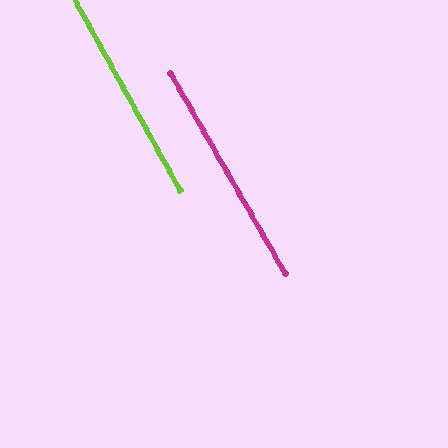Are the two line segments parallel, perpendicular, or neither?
Parallel — their directions differ by only 0.8°.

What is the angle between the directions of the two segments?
Approximately 1 degree.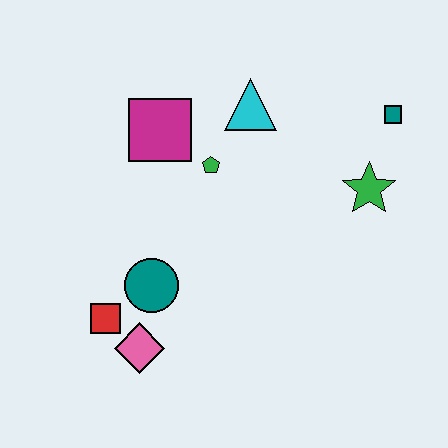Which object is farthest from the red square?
The teal square is farthest from the red square.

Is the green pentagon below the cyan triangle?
Yes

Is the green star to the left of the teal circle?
No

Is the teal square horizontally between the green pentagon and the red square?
No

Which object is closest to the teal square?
The green star is closest to the teal square.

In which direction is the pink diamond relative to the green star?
The pink diamond is to the left of the green star.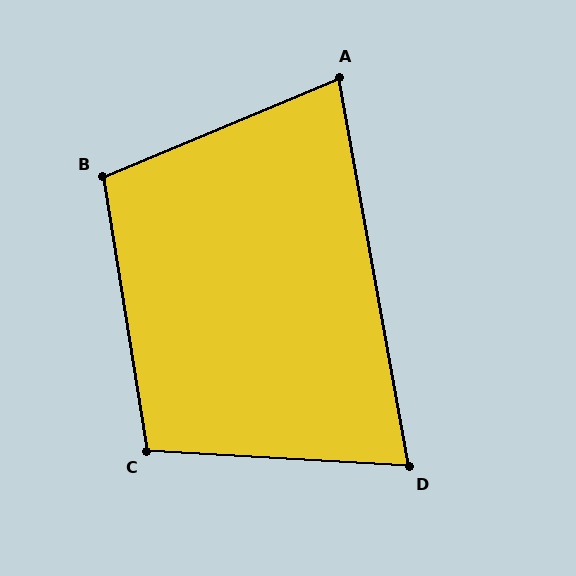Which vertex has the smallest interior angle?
D, at approximately 76 degrees.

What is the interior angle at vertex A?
Approximately 78 degrees (acute).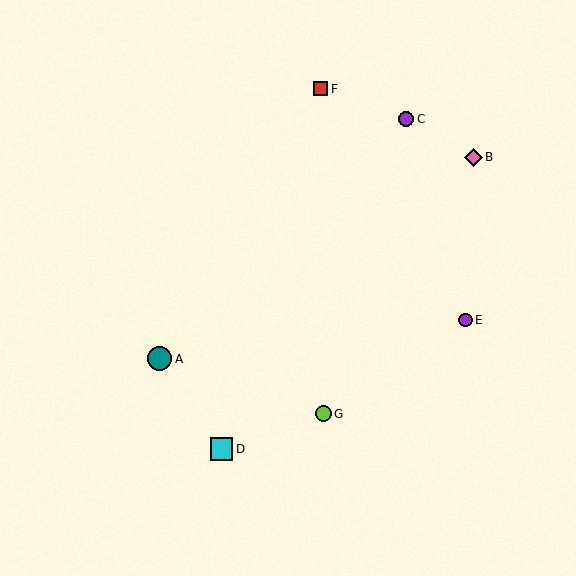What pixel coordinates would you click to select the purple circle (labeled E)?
Click at (465, 320) to select the purple circle E.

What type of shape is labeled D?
Shape D is a cyan square.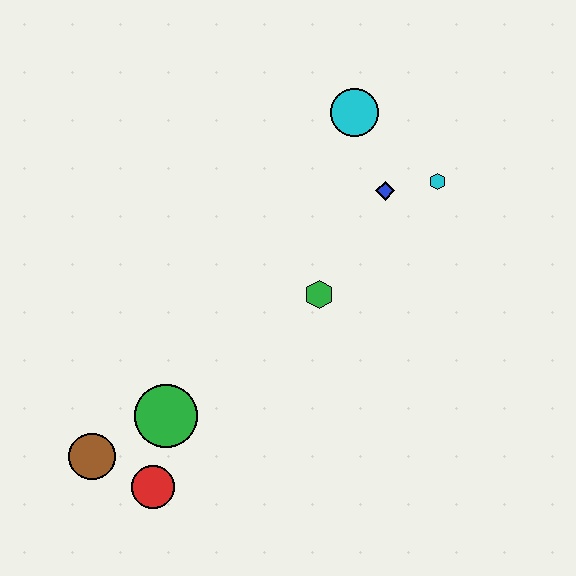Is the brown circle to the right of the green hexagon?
No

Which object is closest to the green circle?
The red circle is closest to the green circle.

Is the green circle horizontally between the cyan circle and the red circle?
Yes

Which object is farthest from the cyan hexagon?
The brown circle is farthest from the cyan hexagon.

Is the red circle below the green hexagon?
Yes